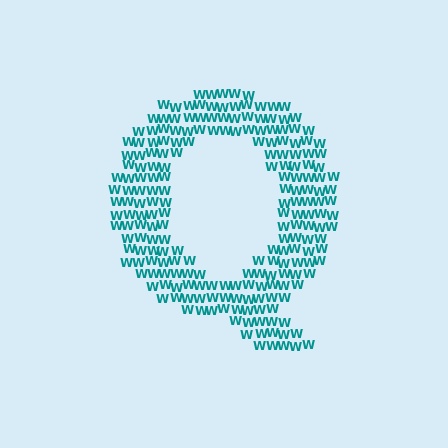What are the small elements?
The small elements are letter W's.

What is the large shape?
The large shape is the letter Q.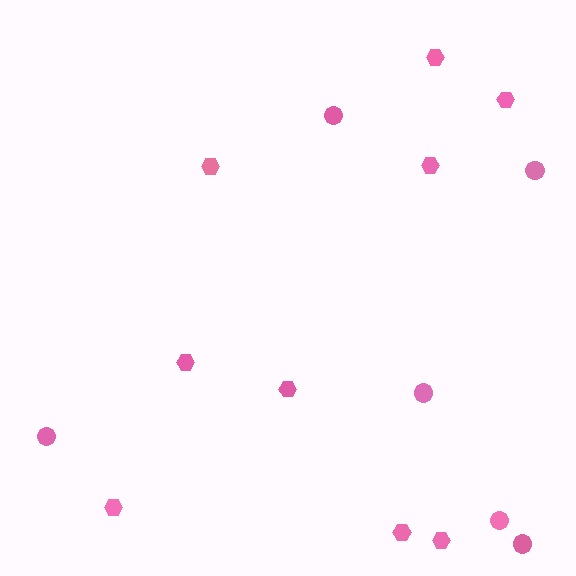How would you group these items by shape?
There are 2 groups: one group of circles (6) and one group of hexagons (9).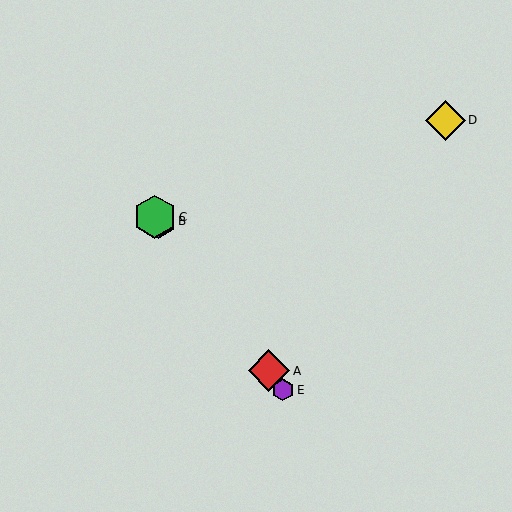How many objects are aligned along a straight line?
4 objects (A, B, C, E) are aligned along a straight line.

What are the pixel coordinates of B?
Object B is at (158, 221).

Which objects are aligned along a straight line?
Objects A, B, C, E are aligned along a straight line.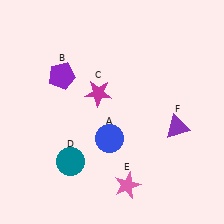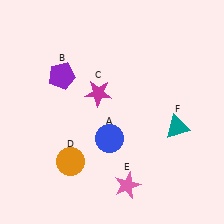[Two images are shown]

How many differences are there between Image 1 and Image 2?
There are 2 differences between the two images.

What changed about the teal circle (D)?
In Image 1, D is teal. In Image 2, it changed to orange.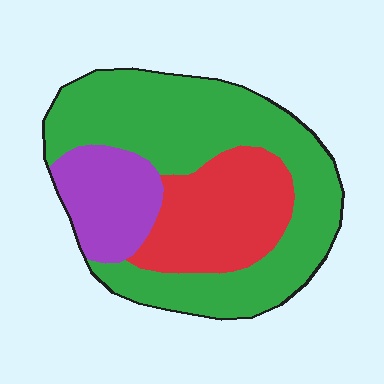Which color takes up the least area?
Purple, at roughly 15%.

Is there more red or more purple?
Red.